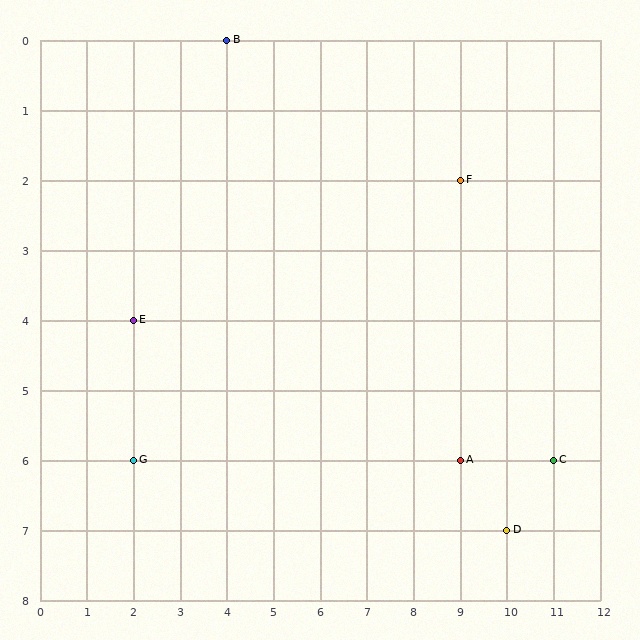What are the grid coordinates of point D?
Point D is at grid coordinates (10, 7).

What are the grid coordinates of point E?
Point E is at grid coordinates (2, 4).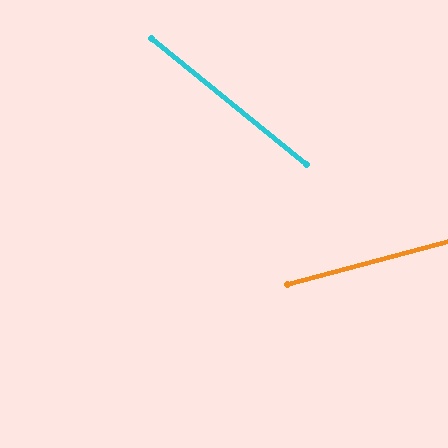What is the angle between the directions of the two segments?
Approximately 54 degrees.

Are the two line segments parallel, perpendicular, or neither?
Neither parallel nor perpendicular — they differ by about 54°.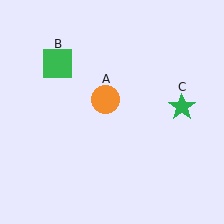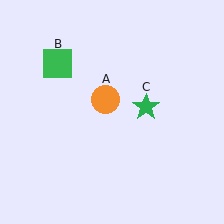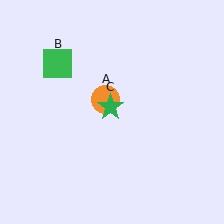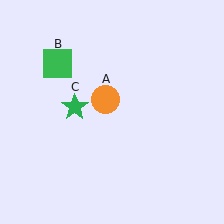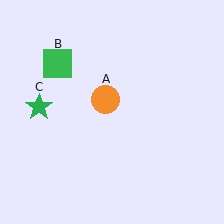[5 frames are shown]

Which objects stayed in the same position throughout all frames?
Orange circle (object A) and green square (object B) remained stationary.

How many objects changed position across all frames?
1 object changed position: green star (object C).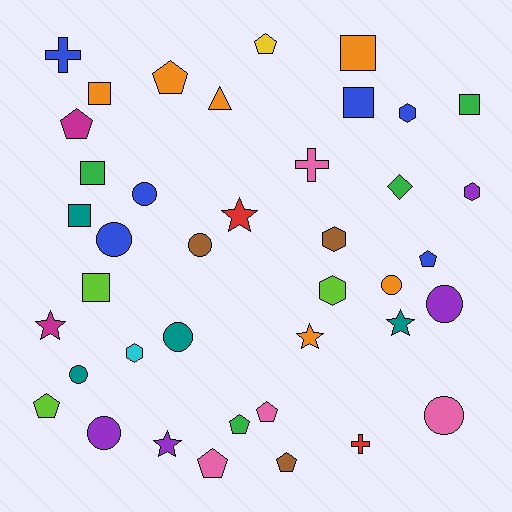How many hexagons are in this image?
There are 5 hexagons.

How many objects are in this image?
There are 40 objects.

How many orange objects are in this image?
There are 6 orange objects.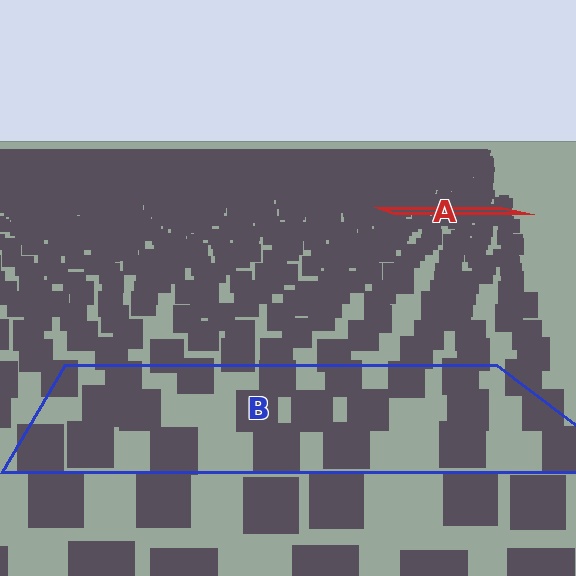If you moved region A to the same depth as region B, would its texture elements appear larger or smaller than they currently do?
They would appear larger. At a closer depth, the same texture elements are projected at a bigger on-screen size.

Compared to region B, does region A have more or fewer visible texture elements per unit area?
Region A has more texture elements per unit area — they are packed more densely because it is farther away.